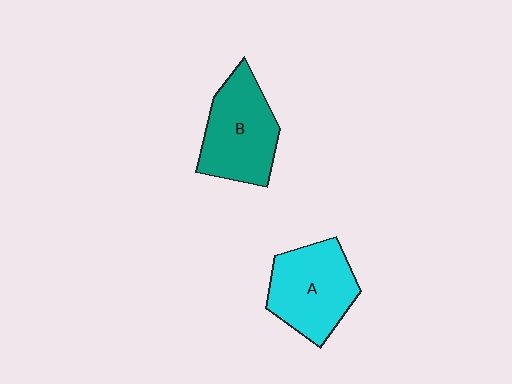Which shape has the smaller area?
Shape A (cyan).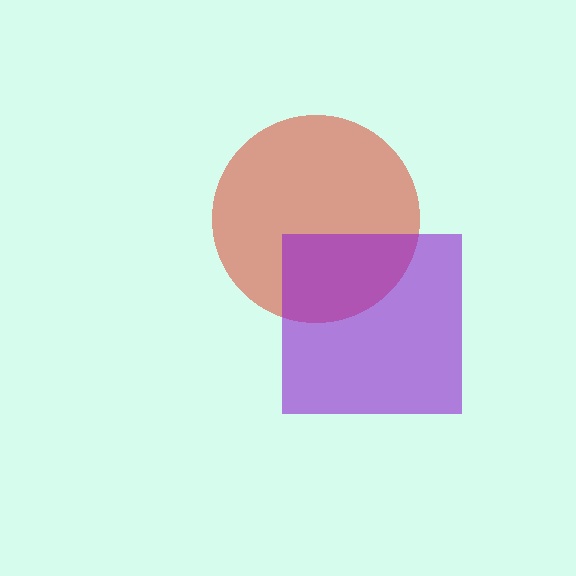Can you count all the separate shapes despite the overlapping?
Yes, there are 2 separate shapes.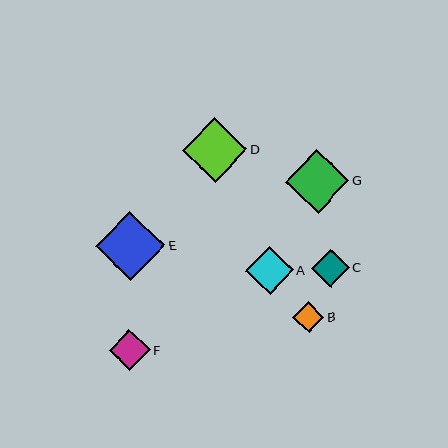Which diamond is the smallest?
Diamond B is the smallest with a size of approximately 31 pixels.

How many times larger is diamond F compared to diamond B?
Diamond F is approximately 1.3 times the size of diamond B.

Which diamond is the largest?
Diamond E is the largest with a size of approximately 69 pixels.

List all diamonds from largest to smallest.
From largest to smallest: E, D, G, A, F, C, B.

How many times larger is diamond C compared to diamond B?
Diamond C is approximately 1.2 times the size of diamond B.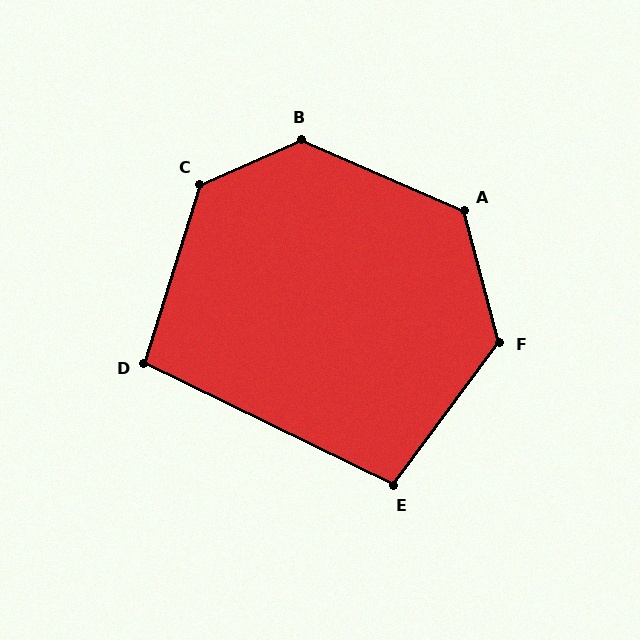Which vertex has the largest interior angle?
B, at approximately 133 degrees.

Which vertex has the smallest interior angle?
D, at approximately 99 degrees.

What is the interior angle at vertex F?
Approximately 128 degrees (obtuse).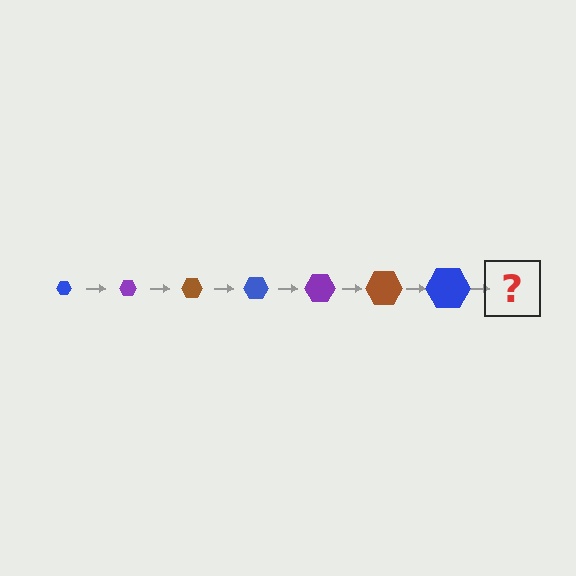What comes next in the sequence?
The next element should be a purple hexagon, larger than the previous one.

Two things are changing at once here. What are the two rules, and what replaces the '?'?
The two rules are that the hexagon grows larger each step and the color cycles through blue, purple, and brown. The '?' should be a purple hexagon, larger than the previous one.